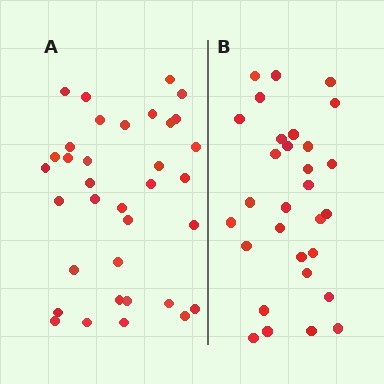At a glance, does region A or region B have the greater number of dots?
Region A (the left region) has more dots.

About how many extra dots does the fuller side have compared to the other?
Region A has about 5 more dots than region B.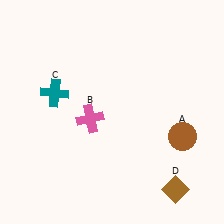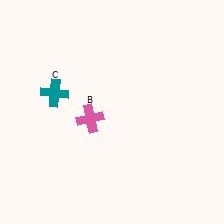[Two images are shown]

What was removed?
The brown circle (A), the brown diamond (D) were removed in Image 2.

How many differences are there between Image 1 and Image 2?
There are 2 differences between the two images.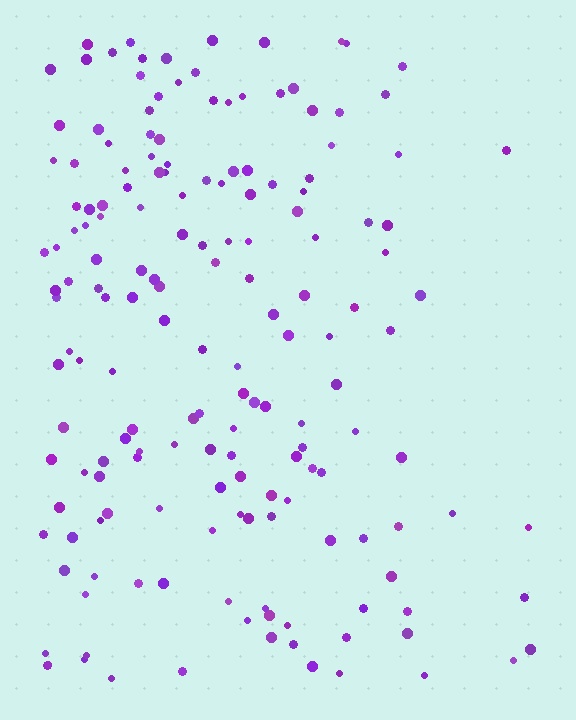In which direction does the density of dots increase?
From right to left, with the left side densest.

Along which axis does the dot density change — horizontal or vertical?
Horizontal.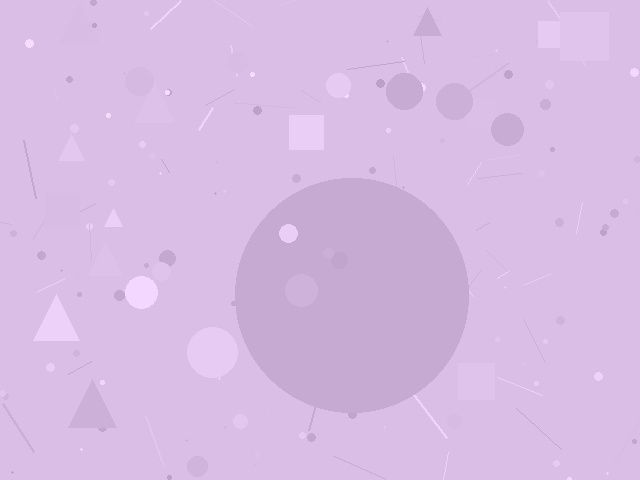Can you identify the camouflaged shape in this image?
The camouflaged shape is a circle.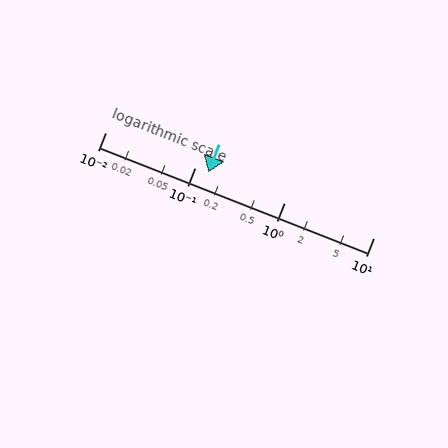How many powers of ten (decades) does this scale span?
The scale spans 3 decades, from 0.01 to 10.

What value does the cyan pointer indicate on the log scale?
The pointer indicates approximately 0.14.